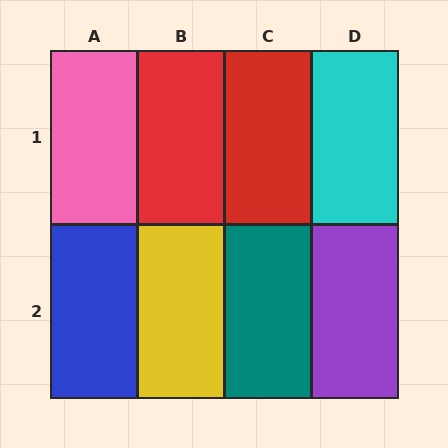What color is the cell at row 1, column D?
Cyan.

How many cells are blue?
1 cell is blue.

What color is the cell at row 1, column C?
Red.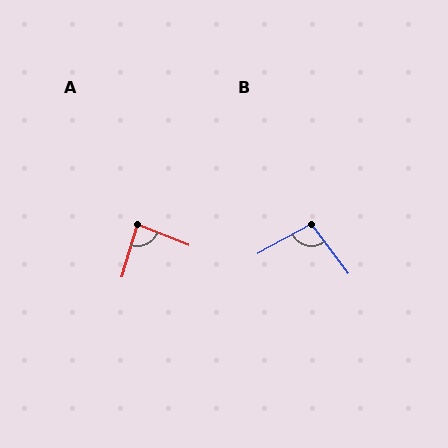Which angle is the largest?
B, at approximately 98 degrees.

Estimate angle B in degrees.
Approximately 98 degrees.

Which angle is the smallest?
A, at approximately 85 degrees.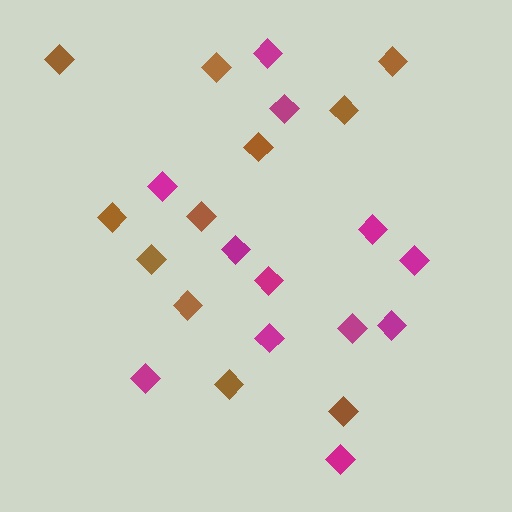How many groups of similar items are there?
There are 2 groups: one group of magenta diamonds (12) and one group of brown diamonds (11).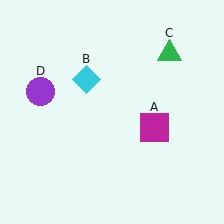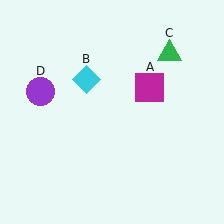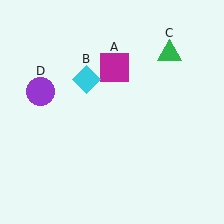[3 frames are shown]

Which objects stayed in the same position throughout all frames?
Cyan diamond (object B) and green triangle (object C) and purple circle (object D) remained stationary.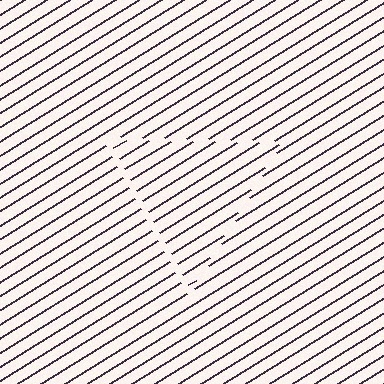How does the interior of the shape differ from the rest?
The interior of the shape contains the same grating, shifted by half a period — the contour is defined by the phase discontinuity where line-ends from the inner and outer gratings abut.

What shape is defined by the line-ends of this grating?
An illusory triangle. The interior of the shape contains the same grating, shifted by half a period — the contour is defined by the phase discontinuity where line-ends from the inner and outer gratings abut.